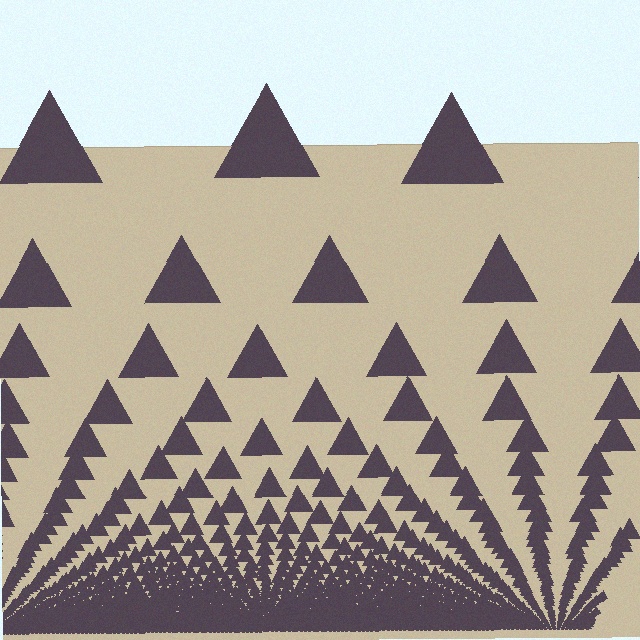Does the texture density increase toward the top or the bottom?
Density increases toward the bottom.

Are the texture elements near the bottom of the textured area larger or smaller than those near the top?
Smaller. The gradient is inverted — elements near the bottom are smaller and denser.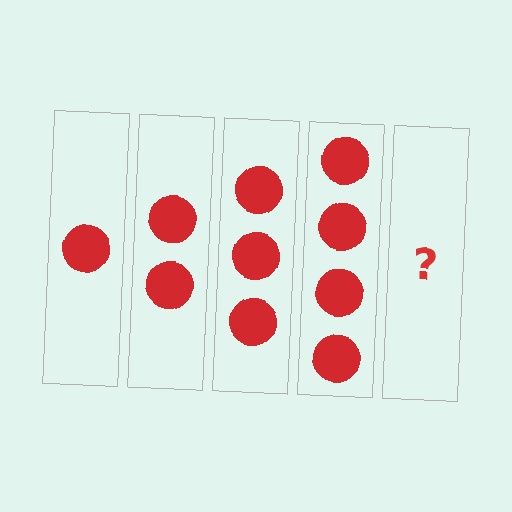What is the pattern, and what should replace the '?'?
The pattern is that each step adds one more circle. The '?' should be 5 circles.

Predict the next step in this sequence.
The next step is 5 circles.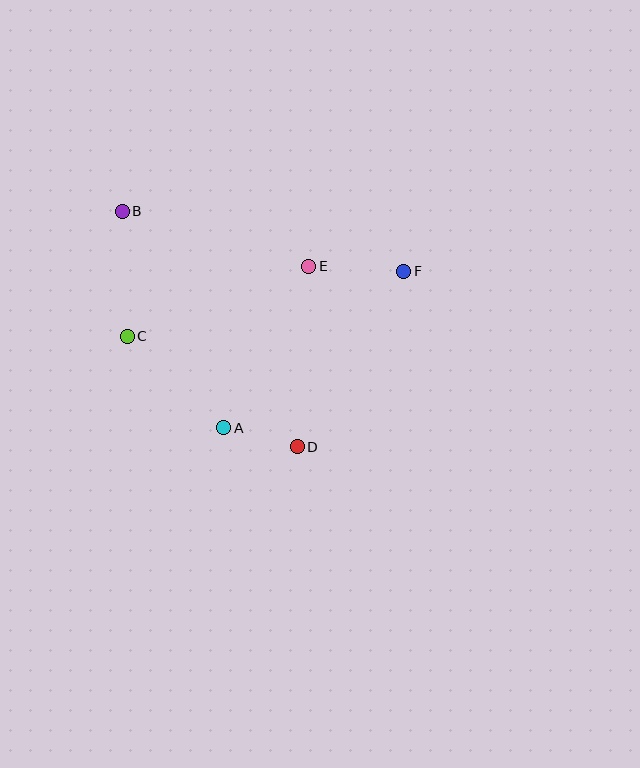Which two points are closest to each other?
Points A and D are closest to each other.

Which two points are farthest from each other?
Points B and D are farthest from each other.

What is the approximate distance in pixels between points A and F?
The distance between A and F is approximately 239 pixels.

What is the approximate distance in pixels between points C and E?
The distance between C and E is approximately 194 pixels.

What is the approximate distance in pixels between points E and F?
The distance between E and F is approximately 95 pixels.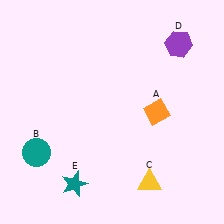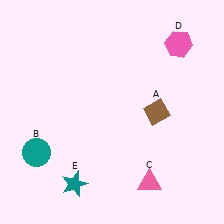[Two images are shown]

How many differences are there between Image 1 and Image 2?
There are 3 differences between the two images.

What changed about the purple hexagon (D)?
In Image 1, D is purple. In Image 2, it changed to pink.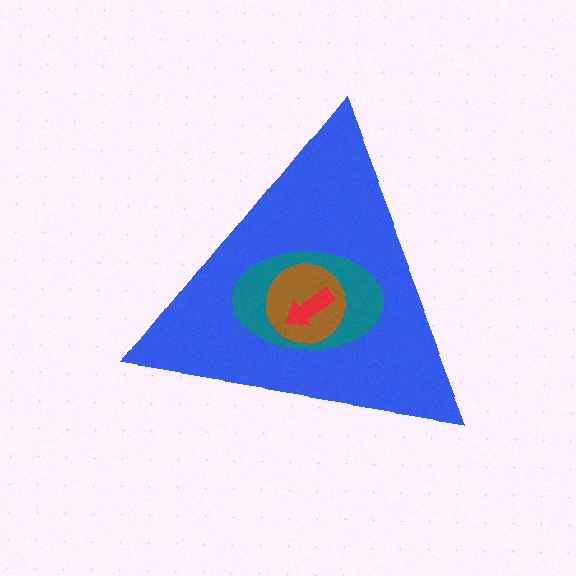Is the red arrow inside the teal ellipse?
Yes.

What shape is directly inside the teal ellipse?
The brown circle.